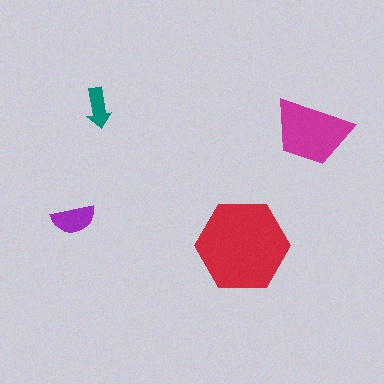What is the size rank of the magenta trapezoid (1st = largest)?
2nd.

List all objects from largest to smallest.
The red hexagon, the magenta trapezoid, the purple semicircle, the teal arrow.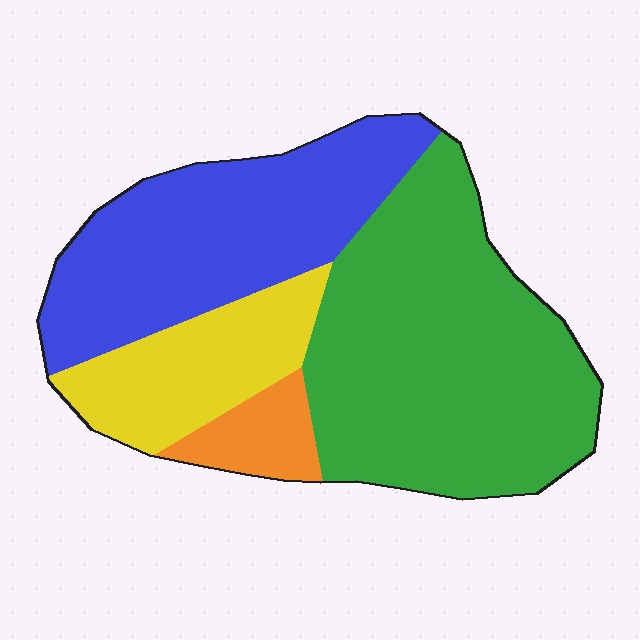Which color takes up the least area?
Orange, at roughly 5%.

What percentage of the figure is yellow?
Yellow takes up less than a quarter of the figure.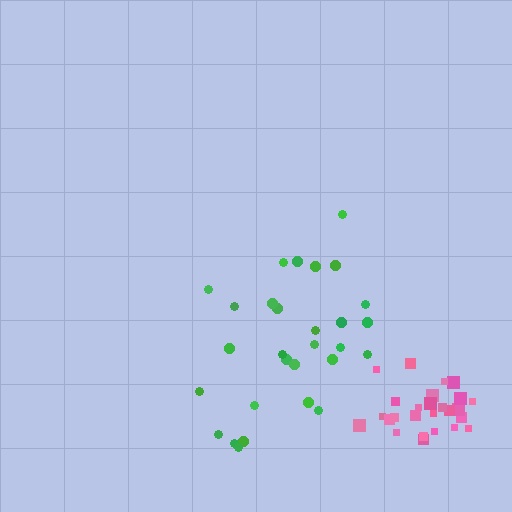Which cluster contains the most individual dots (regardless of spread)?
Green (29).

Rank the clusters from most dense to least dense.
pink, green.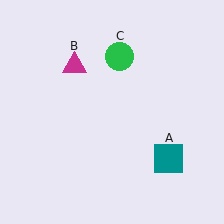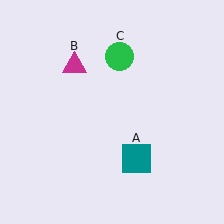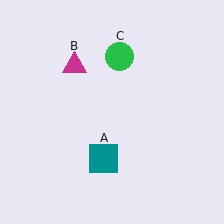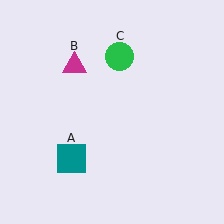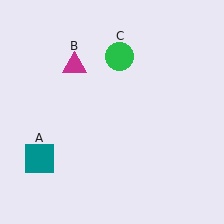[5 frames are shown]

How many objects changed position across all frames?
1 object changed position: teal square (object A).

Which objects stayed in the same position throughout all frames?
Magenta triangle (object B) and green circle (object C) remained stationary.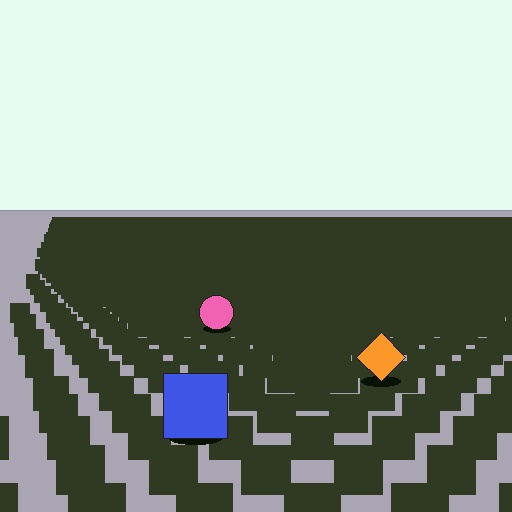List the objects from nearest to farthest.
From nearest to farthest: the blue square, the orange diamond, the pink circle.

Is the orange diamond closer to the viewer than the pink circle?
Yes. The orange diamond is closer — you can tell from the texture gradient: the ground texture is coarser near it.